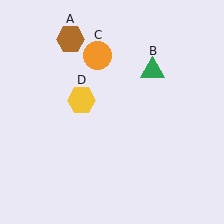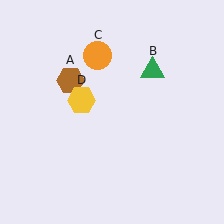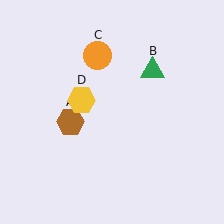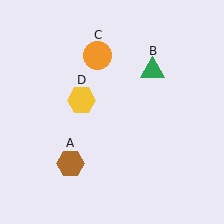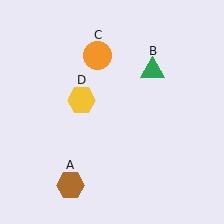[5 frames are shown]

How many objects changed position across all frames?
1 object changed position: brown hexagon (object A).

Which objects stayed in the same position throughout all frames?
Green triangle (object B) and orange circle (object C) and yellow hexagon (object D) remained stationary.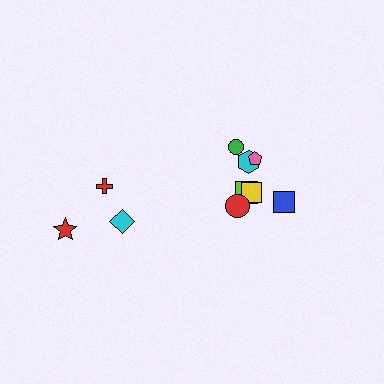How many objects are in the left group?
There are 3 objects.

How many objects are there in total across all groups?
There are 10 objects.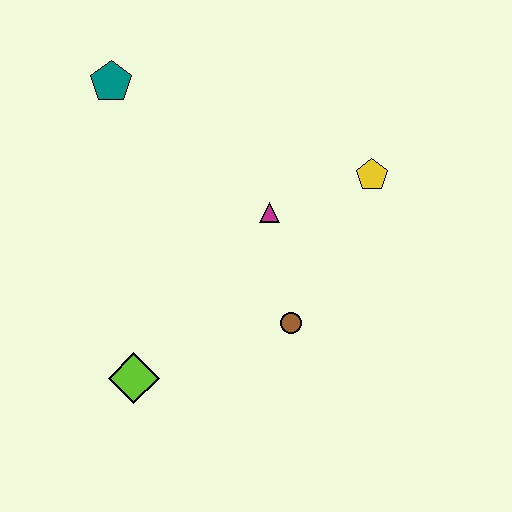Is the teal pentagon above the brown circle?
Yes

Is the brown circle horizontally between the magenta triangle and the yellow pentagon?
Yes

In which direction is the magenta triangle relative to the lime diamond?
The magenta triangle is above the lime diamond.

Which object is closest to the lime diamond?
The brown circle is closest to the lime diamond.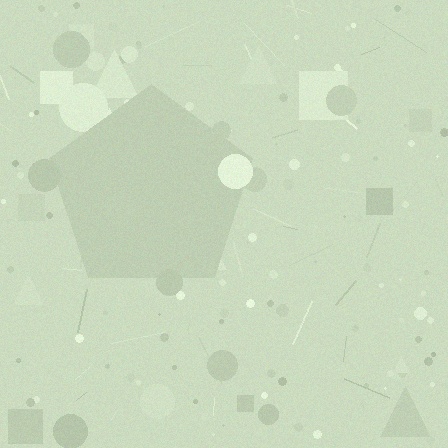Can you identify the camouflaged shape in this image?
The camouflaged shape is a pentagon.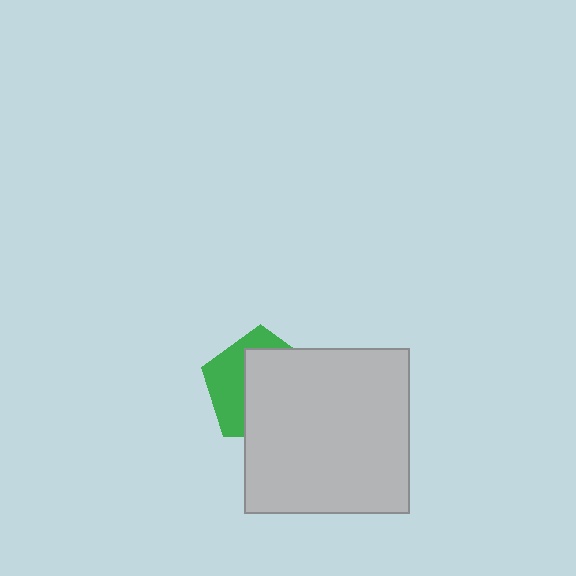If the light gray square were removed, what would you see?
You would see the complete green pentagon.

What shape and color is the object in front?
The object in front is a light gray square.